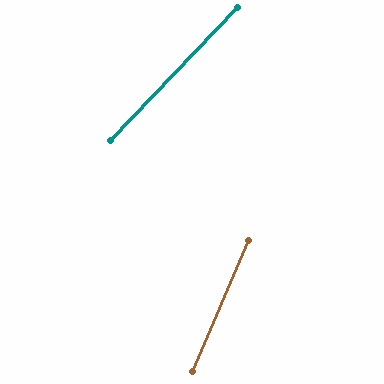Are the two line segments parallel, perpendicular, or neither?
Neither parallel nor perpendicular — they differ by about 20°.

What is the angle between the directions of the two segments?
Approximately 20 degrees.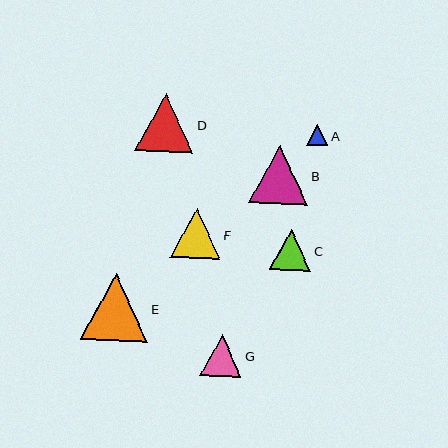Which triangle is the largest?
Triangle E is the largest with a size of approximately 67 pixels.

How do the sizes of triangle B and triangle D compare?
Triangle B and triangle D are approximately the same size.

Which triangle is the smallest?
Triangle A is the smallest with a size of approximately 21 pixels.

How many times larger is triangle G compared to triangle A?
Triangle G is approximately 1.9 times the size of triangle A.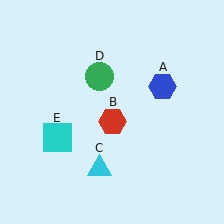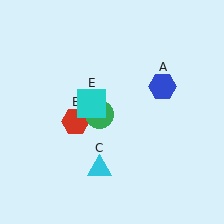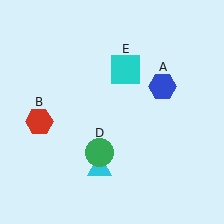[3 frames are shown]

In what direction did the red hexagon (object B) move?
The red hexagon (object B) moved left.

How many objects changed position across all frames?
3 objects changed position: red hexagon (object B), green circle (object D), cyan square (object E).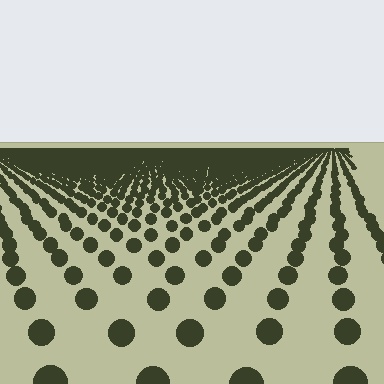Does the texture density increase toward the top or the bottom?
Density increases toward the top.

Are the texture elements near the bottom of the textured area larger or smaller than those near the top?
Larger. Near the bottom, elements are closer to the viewer and appear at a bigger on-screen size.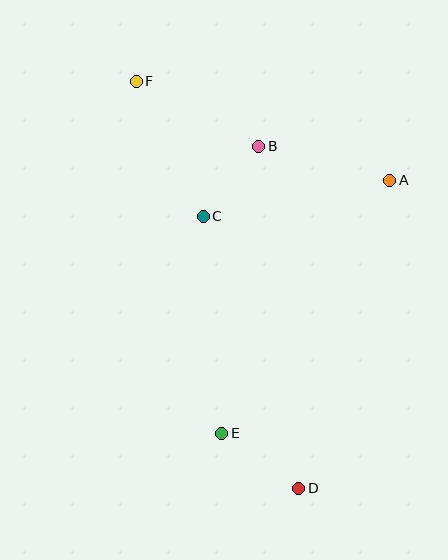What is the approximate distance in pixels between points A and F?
The distance between A and F is approximately 272 pixels.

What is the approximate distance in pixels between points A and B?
The distance between A and B is approximately 135 pixels.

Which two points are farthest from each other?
Points D and F are farthest from each other.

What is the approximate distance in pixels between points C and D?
The distance between C and D is approximately 288 pixels.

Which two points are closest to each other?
Points B and C are closest to each other.